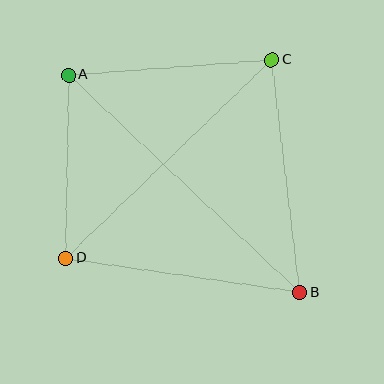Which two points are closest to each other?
Points A and D are closest to each other.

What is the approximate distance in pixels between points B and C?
The distance between B and C is approximately 235 pixels.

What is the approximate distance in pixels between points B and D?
The distance between B and D is approximately 237 pixels.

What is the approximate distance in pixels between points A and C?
The distance between A and C is approximately 204 pixels.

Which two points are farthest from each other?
Points A and B are farthest from each other.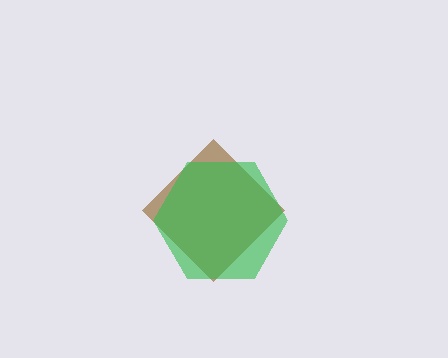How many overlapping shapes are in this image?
There are 2 overlapping shapes in the image.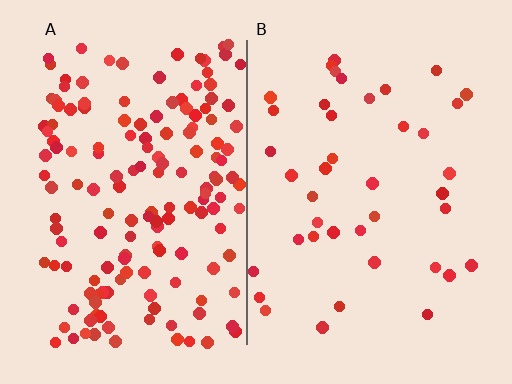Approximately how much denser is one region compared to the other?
Approximately 3.8× — region A over region B.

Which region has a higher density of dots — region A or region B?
A (the left).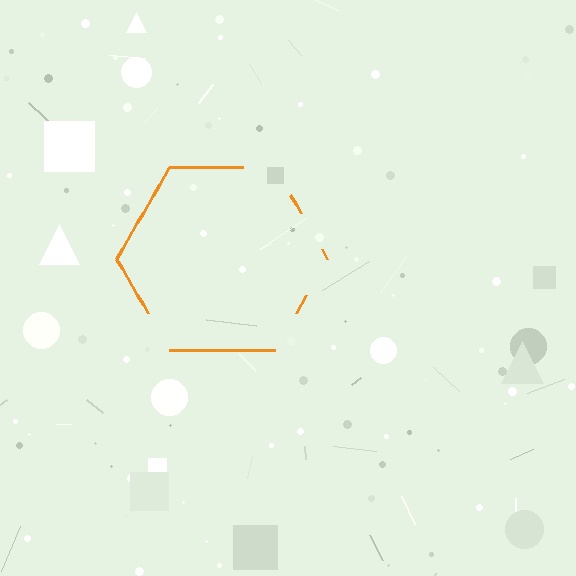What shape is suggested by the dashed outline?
The dashed outline suggests a hexagon.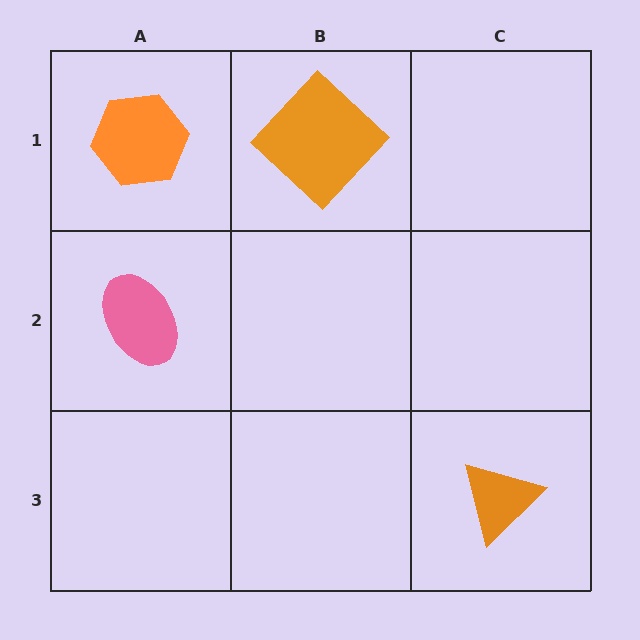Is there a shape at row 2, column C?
No, that cell is empty.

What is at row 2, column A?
A pink ellipse.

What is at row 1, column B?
An orange diamond.